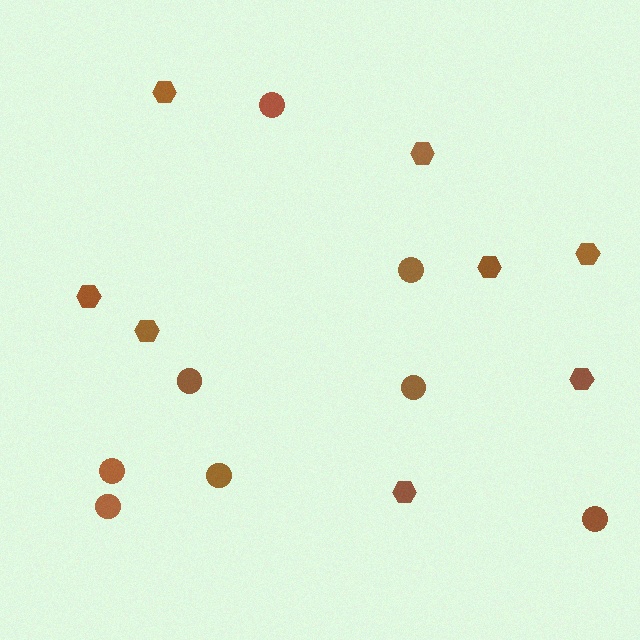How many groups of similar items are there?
There are 2 groups: one group of hexagons (8) and one group of circles (8).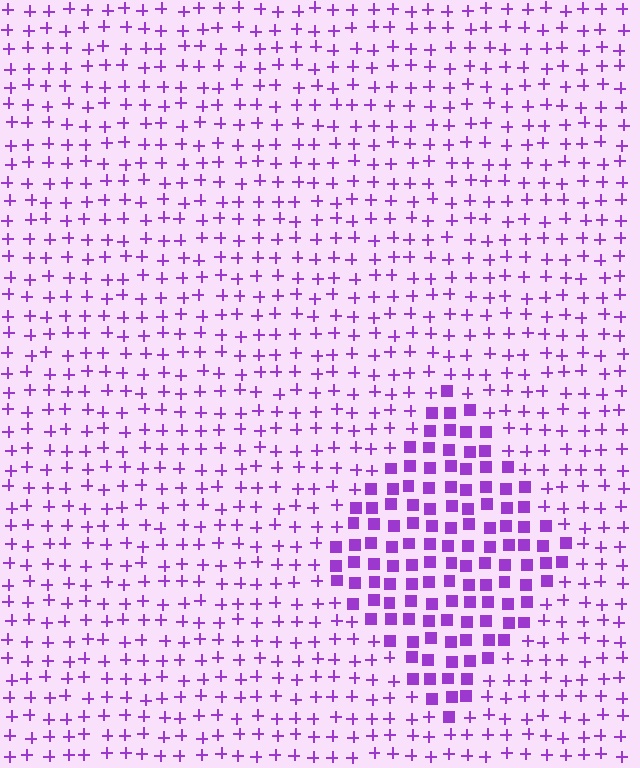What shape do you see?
I see a diamond.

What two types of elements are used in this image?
The image uses squares inside the diamond region and plus signs outside it.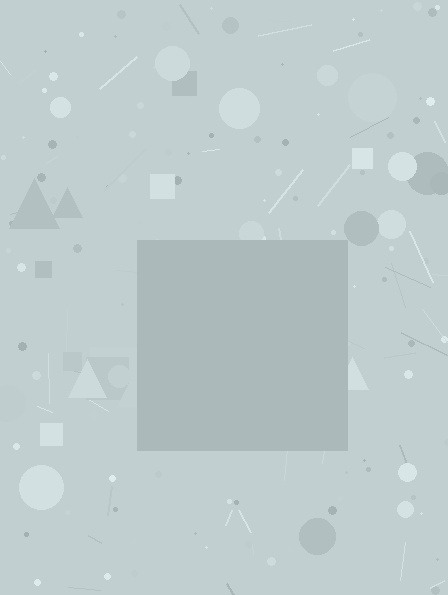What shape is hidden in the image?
A square is hidden in the image.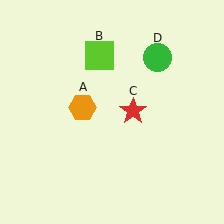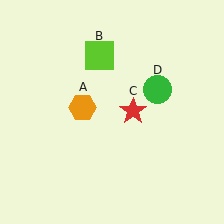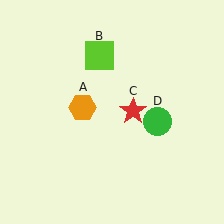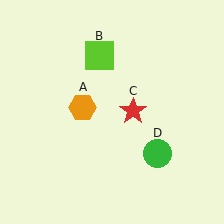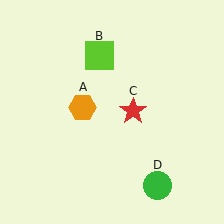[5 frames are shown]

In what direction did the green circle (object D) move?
The green circle (object D) moved down.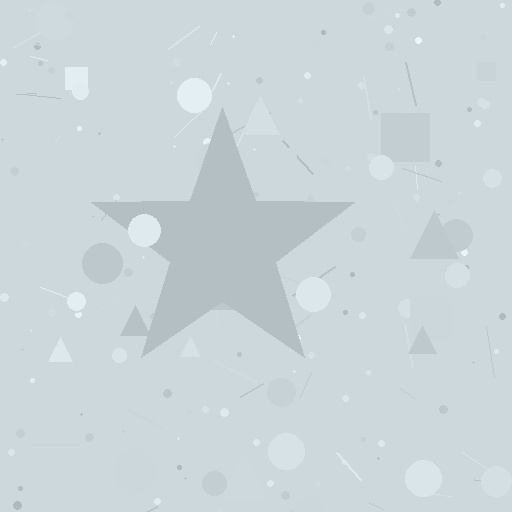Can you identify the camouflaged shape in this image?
The camouflaged shape is a star.